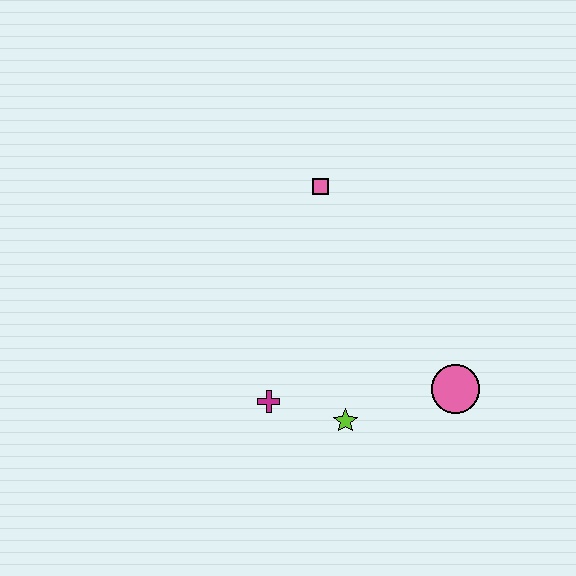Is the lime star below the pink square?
Yes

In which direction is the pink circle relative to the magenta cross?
The pink circle is to the right of the magenta cross.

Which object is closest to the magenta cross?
The lime star is closest to the magenta cross.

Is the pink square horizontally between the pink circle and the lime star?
No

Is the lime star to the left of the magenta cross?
No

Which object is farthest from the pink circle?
The pink square is farthest from the pink circle.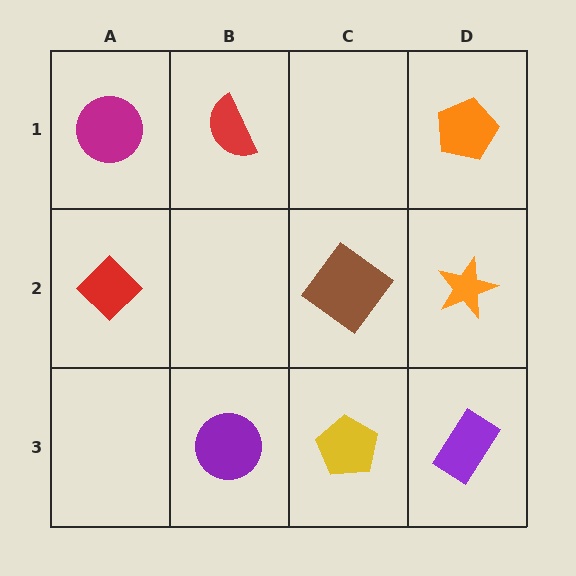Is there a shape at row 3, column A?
No, that cell is empty.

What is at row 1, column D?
An orange pentagon.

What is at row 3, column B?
A purple circle.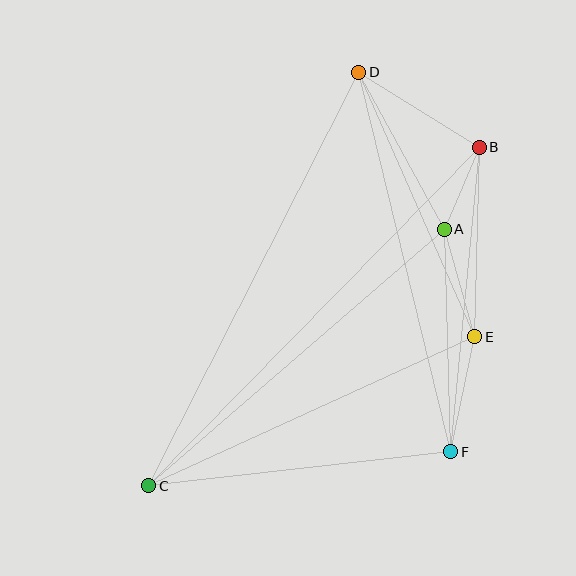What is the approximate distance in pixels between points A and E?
The distance between A and E is approximately 112 pixels.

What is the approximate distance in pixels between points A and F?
The distance between A and F is approximately 223 pixels.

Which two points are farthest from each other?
Points B and C are farthest from each other.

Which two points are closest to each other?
Points A and B are closest to each other.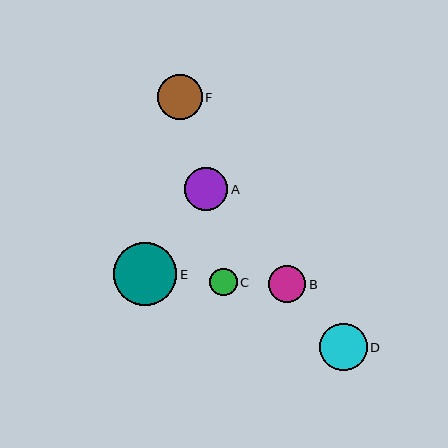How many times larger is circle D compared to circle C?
Circle D is approximately 1.7 times the size of circle C.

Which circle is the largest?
Circle E is the largest with a size of approximately 63 pixels.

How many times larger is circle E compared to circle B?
Circle E is approximately 1.7 times the size of circle B.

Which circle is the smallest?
Circle C is the smallest with a size of approximately 27 pixels.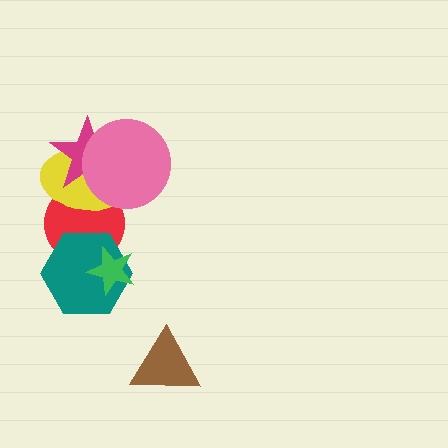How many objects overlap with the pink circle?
3 objects overlap with the pink circle.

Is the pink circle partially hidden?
No, no other shape covers it.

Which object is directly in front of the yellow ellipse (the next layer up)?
The magenta star is directly in front of the yellow ellipse.